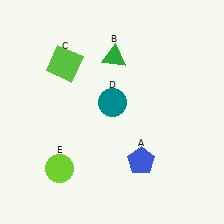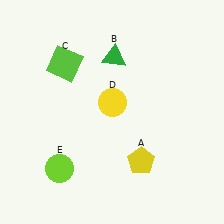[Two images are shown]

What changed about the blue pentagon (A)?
In Image 1, A is blue. In Image 2, it changed to yellow.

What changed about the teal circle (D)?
In Image 1, D is teal. In Image 2, it changed to yellow.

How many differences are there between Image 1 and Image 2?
There are 2 differences between the two images.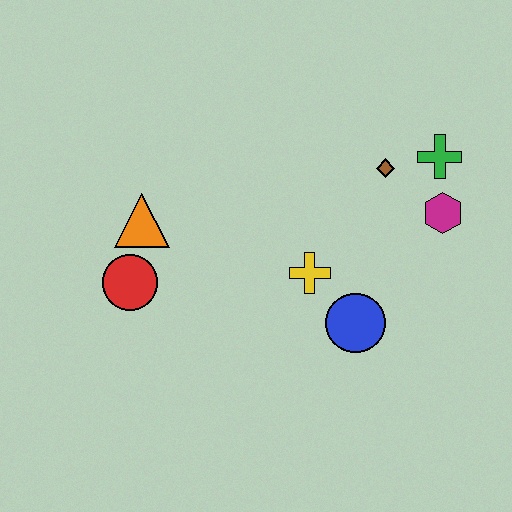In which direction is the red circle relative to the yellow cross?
The red circle is to the left of the yellow cross.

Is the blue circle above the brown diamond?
No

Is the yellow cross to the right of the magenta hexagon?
No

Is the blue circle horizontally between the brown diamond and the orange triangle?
Yes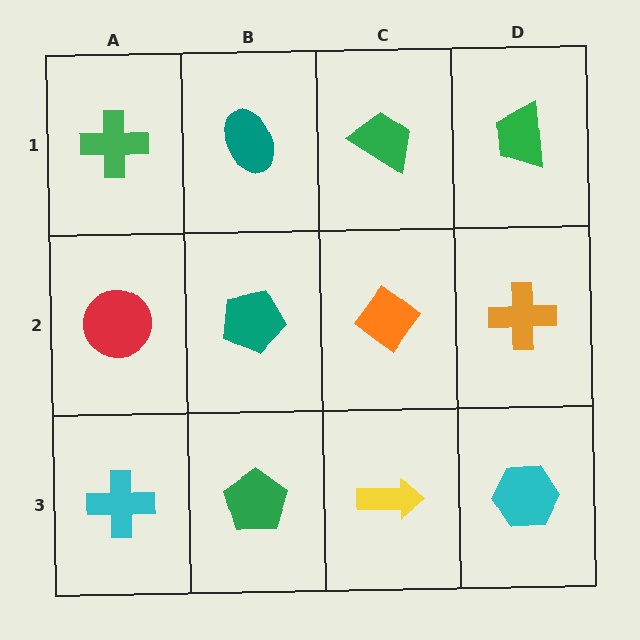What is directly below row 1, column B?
A teal pentagon.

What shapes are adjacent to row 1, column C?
An orange diamond (row 2, column C), a teal ellipse (row 1, column B), a green trapezoid (row 1, column D).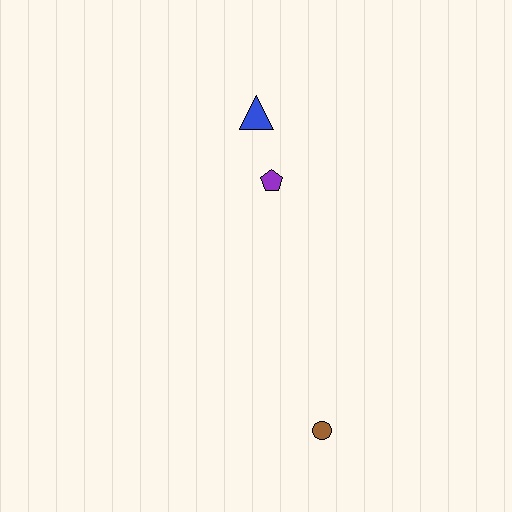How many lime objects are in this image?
There are no lime objects.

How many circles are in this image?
There is 1 circle.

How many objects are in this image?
There are 3 objects.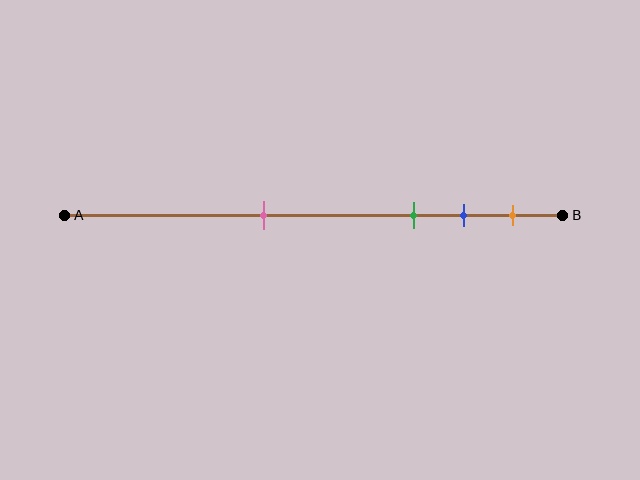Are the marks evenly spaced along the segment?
No, the marks are not evenly spaced.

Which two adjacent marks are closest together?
The blue and orange marks are the closest adjacent pair.